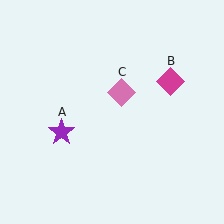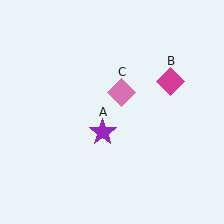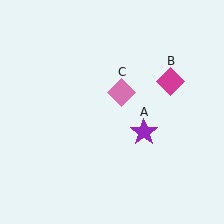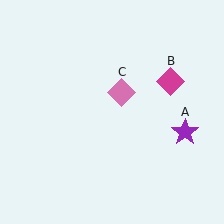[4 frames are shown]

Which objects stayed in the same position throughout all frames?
Magenta diamond (object B) and pink diamond (object C) remained stationary.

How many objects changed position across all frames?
1 object changed position: purple star (object A).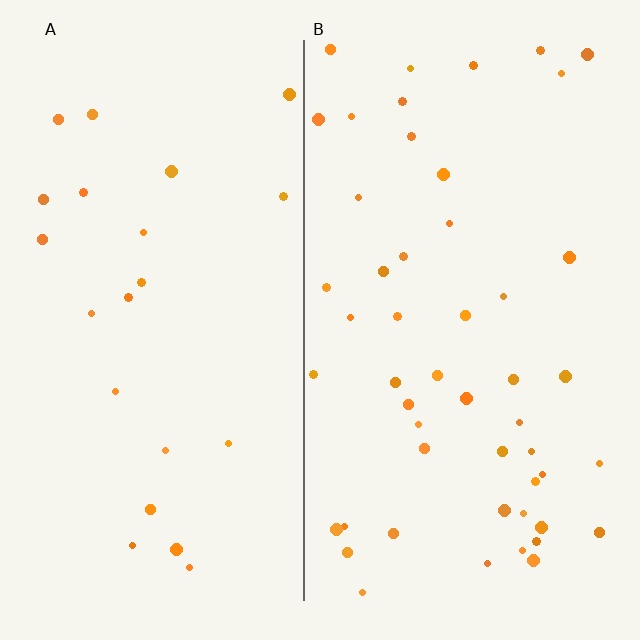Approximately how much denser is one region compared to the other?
Approximately 2.3× — region B over region A.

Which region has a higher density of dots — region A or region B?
B (the right).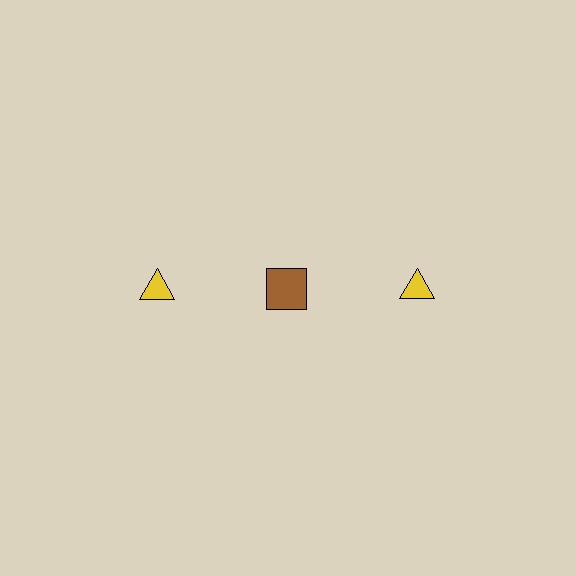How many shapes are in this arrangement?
There are 3 shapes arranged in a grid pattern.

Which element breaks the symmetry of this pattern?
The brown square in the top row, second from left column breaks the symmetry. All other shapes are yellow triangles.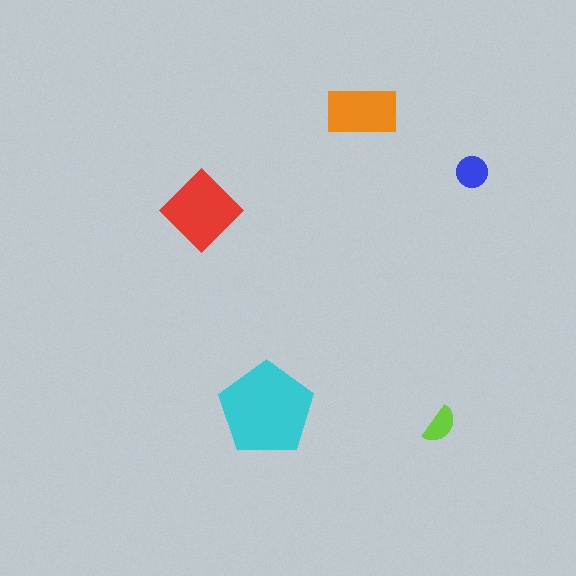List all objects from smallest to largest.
The lime semicircle, the blue circle, the orange rectangle, the red diamond, the cyan pentagon.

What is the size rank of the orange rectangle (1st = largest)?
3rd.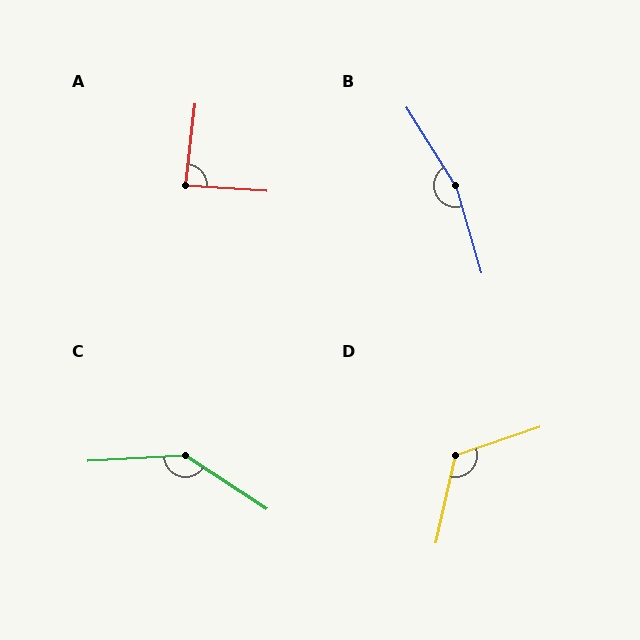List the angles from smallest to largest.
A (87°), D (121°), C (143°), B (164°).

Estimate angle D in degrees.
Approximately 121 degrees.